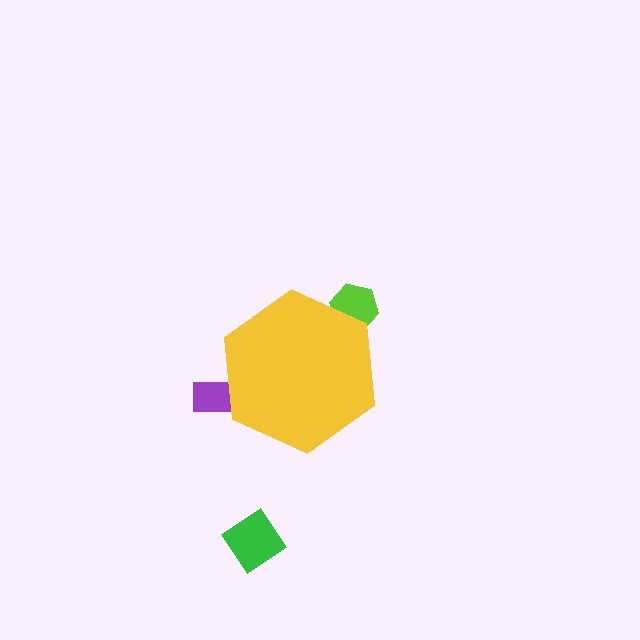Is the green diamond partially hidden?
No, the green diamond is fully visible.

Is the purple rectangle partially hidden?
Yes, the purple rectangle is partially hidden behind the yellow hexagon.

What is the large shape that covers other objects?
A yellow hexagon.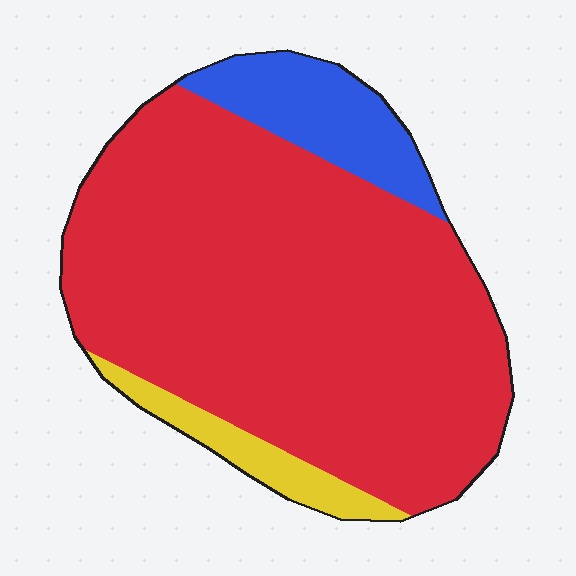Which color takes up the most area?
Red, at roughly 80%.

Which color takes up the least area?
Yellow, at roughly 5%.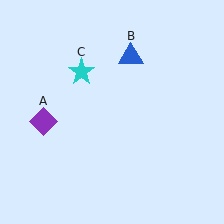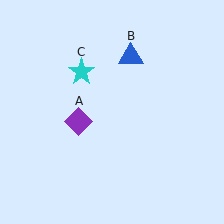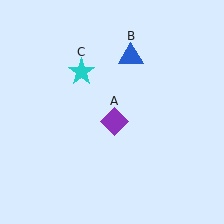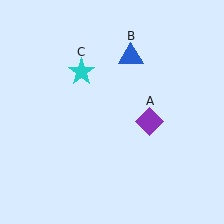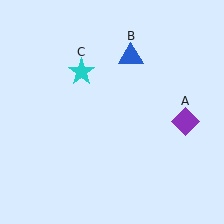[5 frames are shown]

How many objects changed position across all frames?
1 object changed position: purple diamond (object A).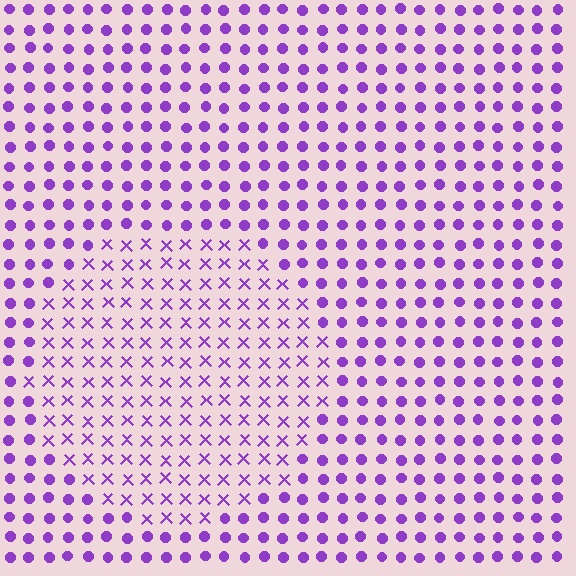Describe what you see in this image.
The image is filled with small purple elements arranged in a uniform grid. A circle-shaped region contains X marks, while the surrounding area contains circles. The boundary is defined purely by the change in element shape.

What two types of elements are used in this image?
The image uses X marks inside the circle region and circles outside it.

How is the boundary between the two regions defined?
The boundary is defined by a change in element shape: X marks inside vs. circles outside. All elements share the same color and spacing.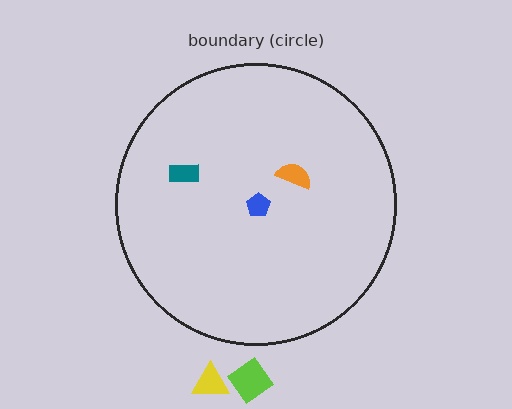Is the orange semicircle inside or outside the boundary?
Inside.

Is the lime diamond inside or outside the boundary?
Outside.